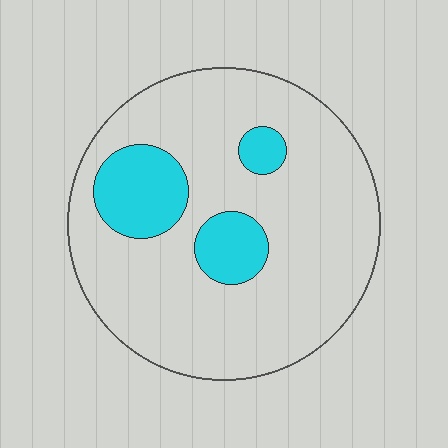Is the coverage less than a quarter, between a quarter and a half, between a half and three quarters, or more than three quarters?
Less than a quarter.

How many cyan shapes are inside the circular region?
3.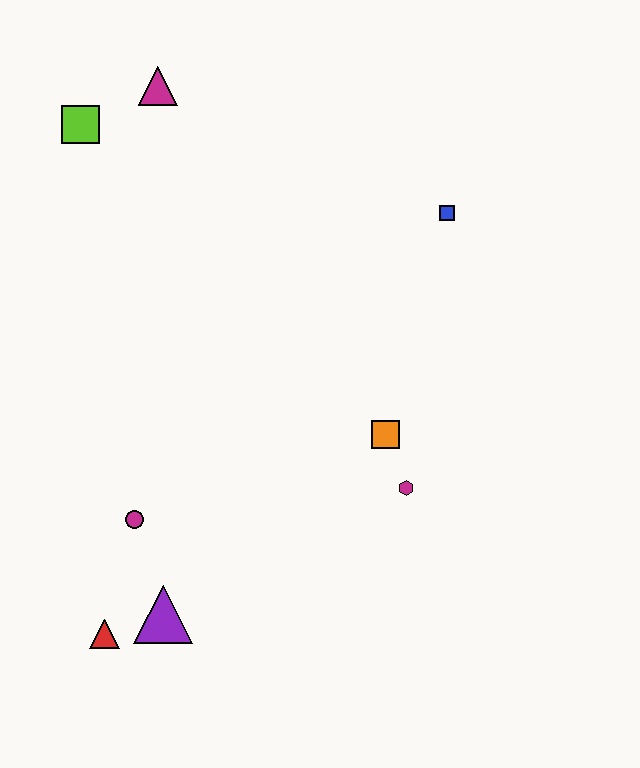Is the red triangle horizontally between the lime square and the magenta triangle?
Yes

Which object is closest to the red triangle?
The purple triangle is closest to the red triangle.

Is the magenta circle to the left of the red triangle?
No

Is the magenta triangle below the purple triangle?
No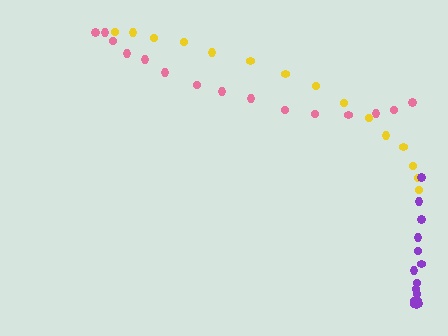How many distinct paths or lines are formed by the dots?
There are 3 distinct paths.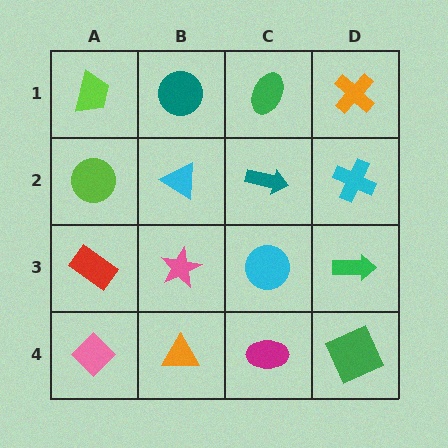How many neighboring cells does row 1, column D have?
2.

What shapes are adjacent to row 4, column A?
A red rectangle (row 3, column A), an orange triangle (row 4, column B).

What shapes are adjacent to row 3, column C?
A teal arrow (row 2, column C), a magenta ellipse (row 4, column C), a pink star (row 3, column B), a green arrow (row 3, column D).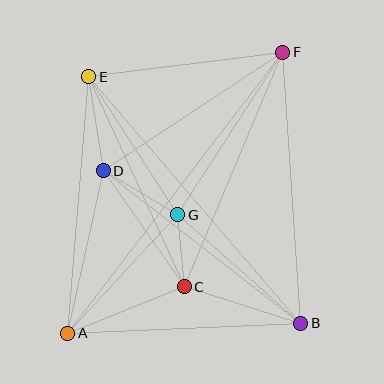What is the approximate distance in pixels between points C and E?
The distance between C and E is approximately 231 pixels.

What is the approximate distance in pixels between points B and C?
The distance between B and C is approximately 122 pixels.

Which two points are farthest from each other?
Points A and F are farthest from each other.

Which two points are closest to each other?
Points C and G are closest to each other.